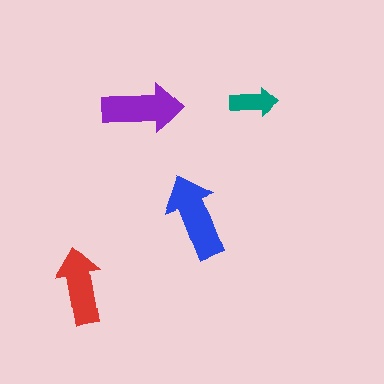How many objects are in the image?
There are 4 objects in the image.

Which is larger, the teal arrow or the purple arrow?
The purple one.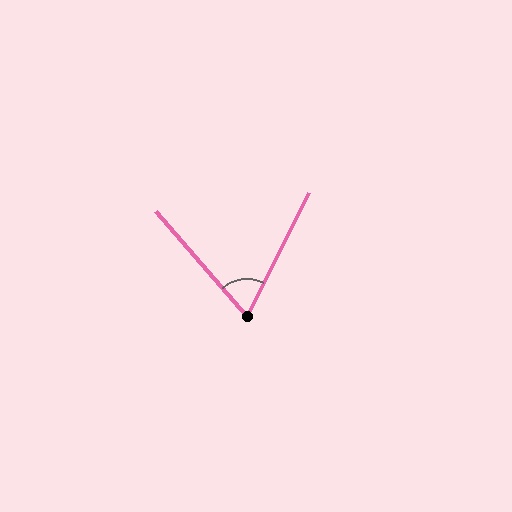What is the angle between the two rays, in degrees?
Approximately 68 degrees.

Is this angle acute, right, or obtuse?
It is acute.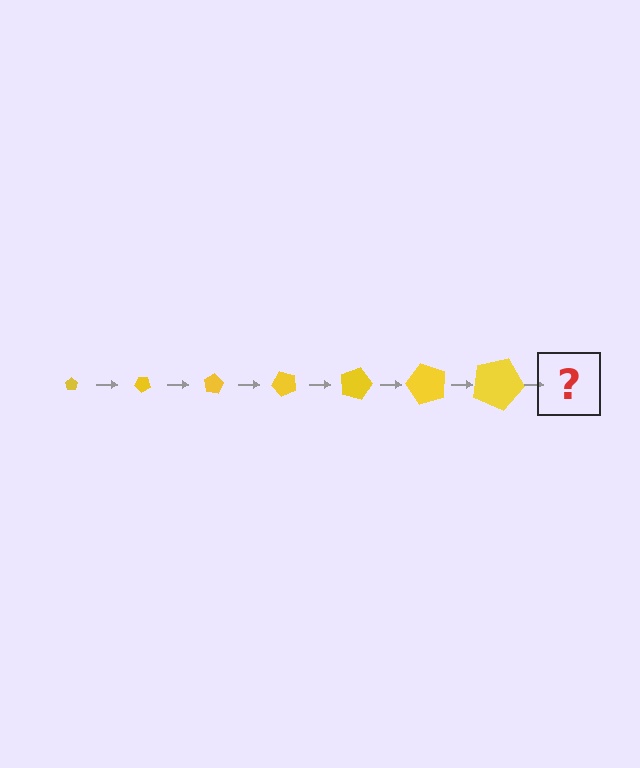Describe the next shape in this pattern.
It should be a pentagon, larger than the previous one and rotated 280 degrees from the start.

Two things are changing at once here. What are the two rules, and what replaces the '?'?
The two rules are that the pentagon grows larger each step and it rotates 40 degrees each step. The '?' should be a pentagon, larger than the previous one and rotated 280 degrees from the start.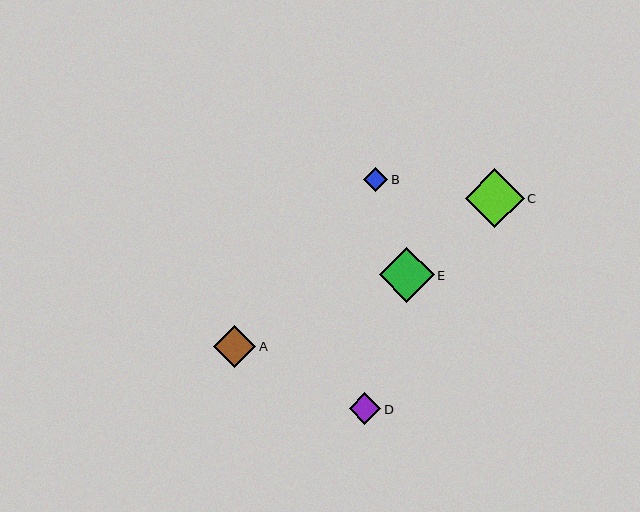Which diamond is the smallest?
Diamond B is the smallest with a size of approximately 24 pixels.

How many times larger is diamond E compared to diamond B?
Diamond E is approximately 2.3 times the size of diamond B.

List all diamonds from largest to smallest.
From largest to smallest: C, E, A, D, B.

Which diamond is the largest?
Diamond C is the largest with a size of approximately 59 pixels.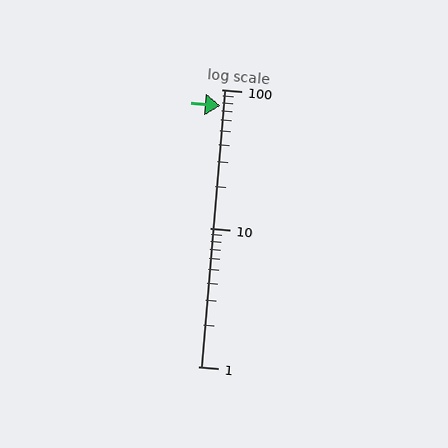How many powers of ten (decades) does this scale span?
The scale spans 2 decades, from 1 to 100.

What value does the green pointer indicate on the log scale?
The pointer indicates approximately 76.